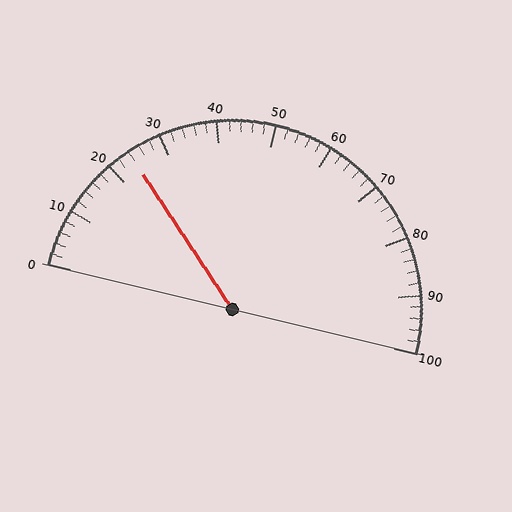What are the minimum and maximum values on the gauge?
The gauge ranges from 0 to 100.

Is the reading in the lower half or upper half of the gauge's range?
The reading is in the lower half of the range (0 to 100).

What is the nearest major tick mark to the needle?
The nearest major tick mark is 20.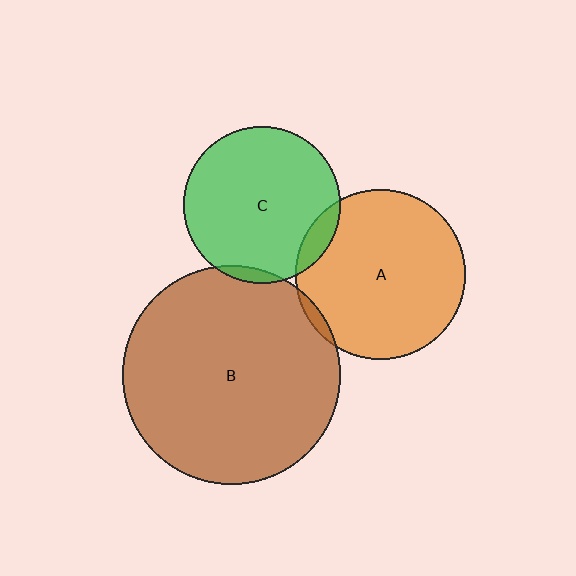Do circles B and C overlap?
Yes.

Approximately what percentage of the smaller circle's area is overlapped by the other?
Approximately 5%.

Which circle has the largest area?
Circle B (brown).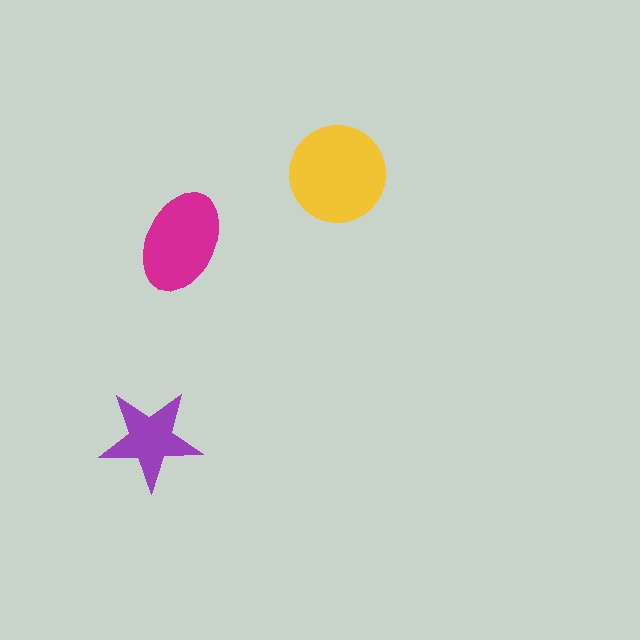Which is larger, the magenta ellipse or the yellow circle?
The yellow circle.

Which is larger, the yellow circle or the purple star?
The yellow circle.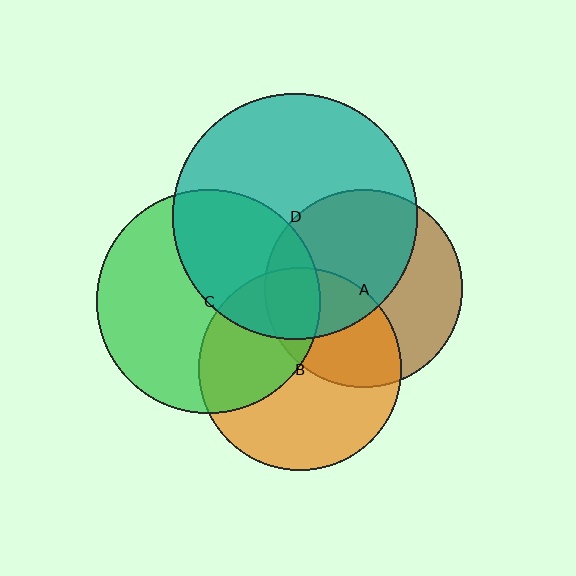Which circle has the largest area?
Circle D (teal).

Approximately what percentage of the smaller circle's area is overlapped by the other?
Approximately 25%.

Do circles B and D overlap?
Yes.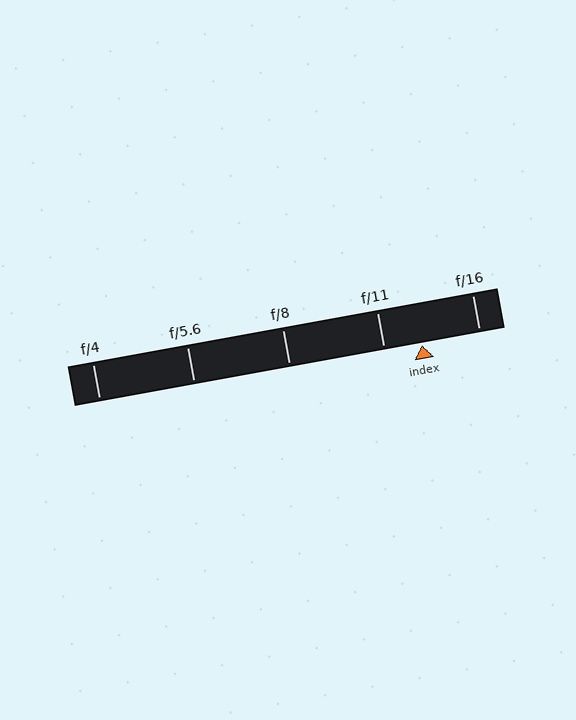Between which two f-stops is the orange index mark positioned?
The index mark is between f/11 and f/16.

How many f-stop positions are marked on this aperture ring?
There are 5 f-stop positions marked.